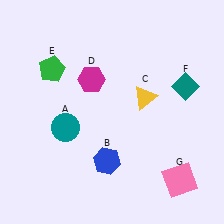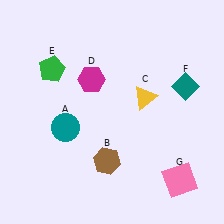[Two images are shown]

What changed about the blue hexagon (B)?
In Image 1, B is blue. In Image 2, it changed to brown.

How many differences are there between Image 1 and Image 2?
There is 1 difference between the two images.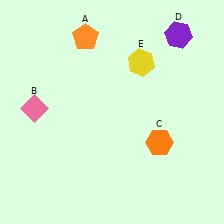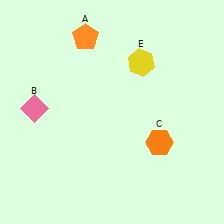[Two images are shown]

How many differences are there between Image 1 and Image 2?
There is 1 difference between the two images.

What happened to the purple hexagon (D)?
The purple hexagon (D) was removed in Image 2. It was in the top-right area of Image 1.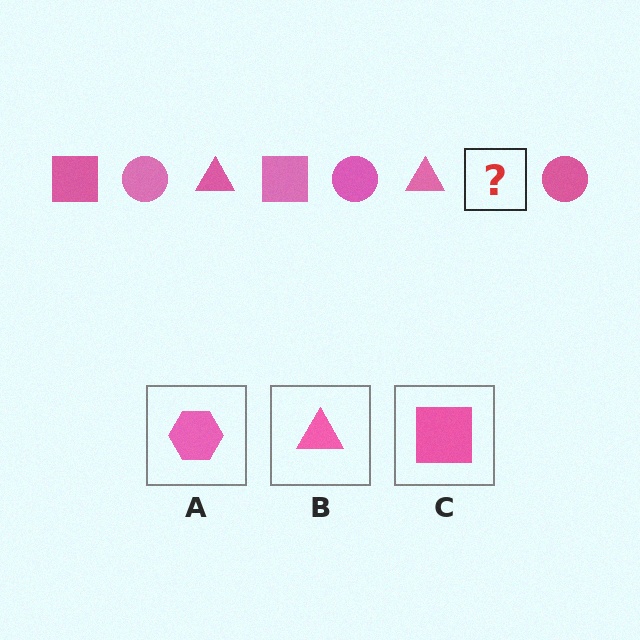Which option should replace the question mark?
Option C.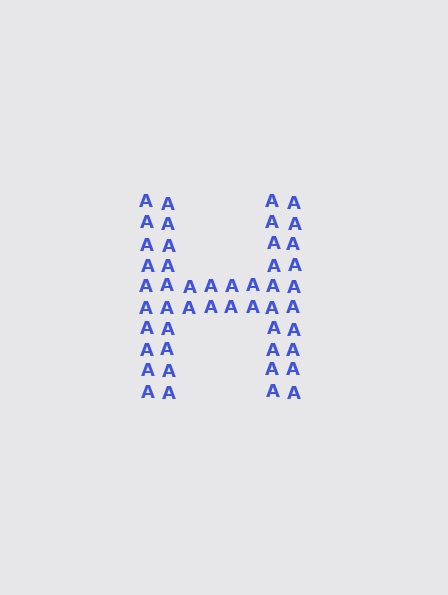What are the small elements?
The small elements are letter A's.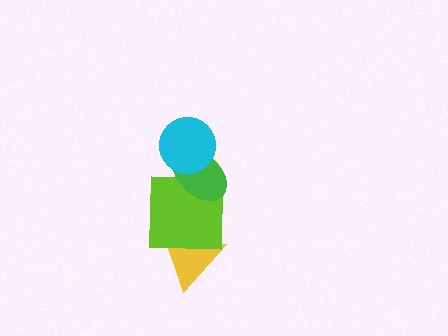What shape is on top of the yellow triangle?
The lime square is on top of the yellow triangle.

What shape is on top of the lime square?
The green ellipse is on top of the lime square.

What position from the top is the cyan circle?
The cyan circle is 1st from the top.